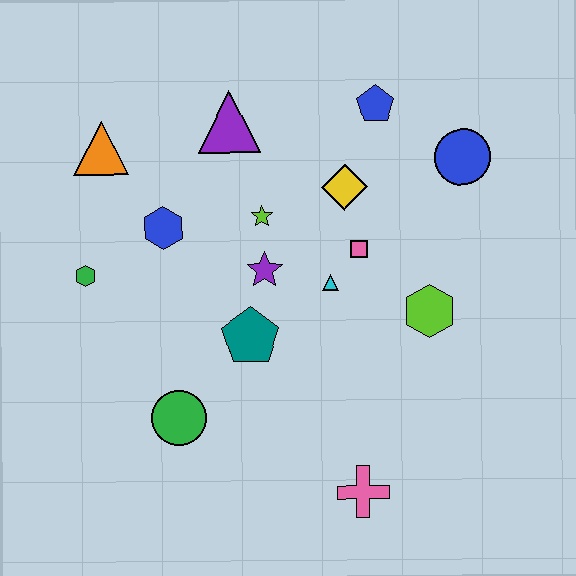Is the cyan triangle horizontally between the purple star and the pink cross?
Yes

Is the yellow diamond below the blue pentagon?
Yes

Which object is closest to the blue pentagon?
The yellow diamond is closest to the blue pentagon.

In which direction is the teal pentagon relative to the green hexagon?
The teal pentagon is to the right of the green hexagon.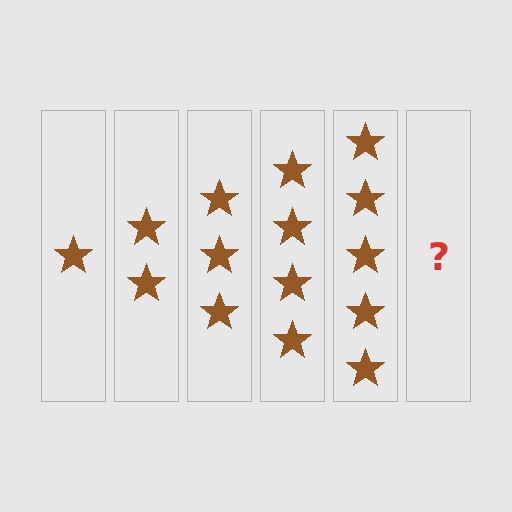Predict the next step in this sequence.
The next step is 6 stars.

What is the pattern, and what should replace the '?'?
The pattern is that each step adds one more star. The '?' should be 6 stars.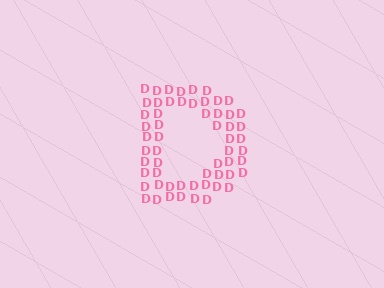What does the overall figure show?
The overall figure shows the letter D.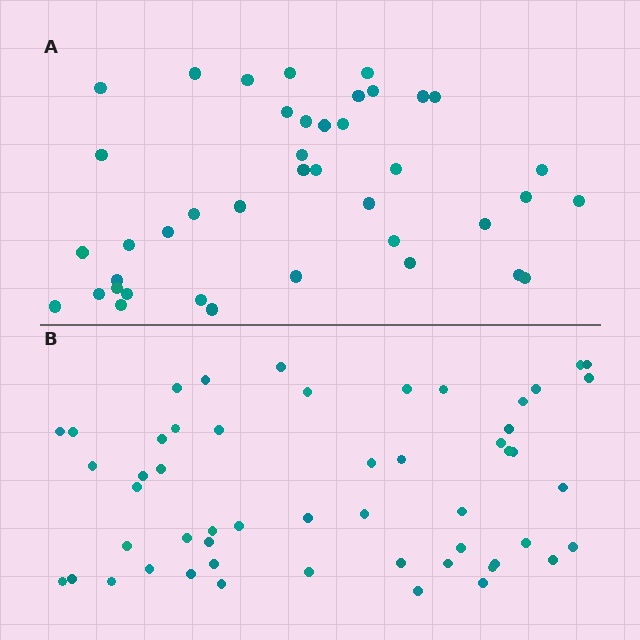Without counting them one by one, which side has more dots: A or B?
Region B (the bottom region) has more dots.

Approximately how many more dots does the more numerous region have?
Region B has roughly 12 or so more dots than region A.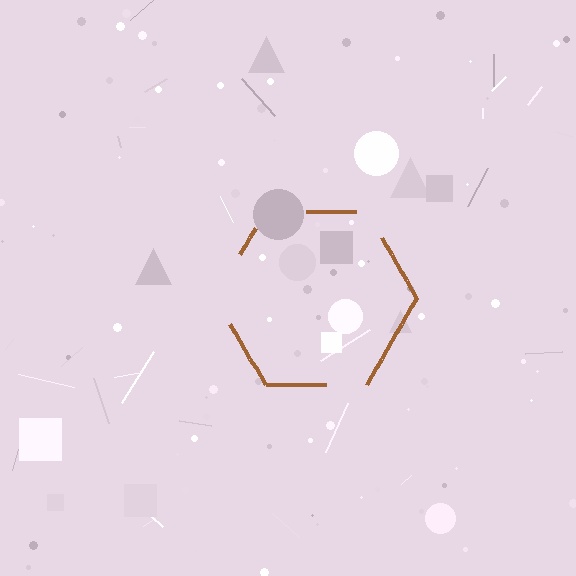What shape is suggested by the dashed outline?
The dashed outline suggests a hexagon.